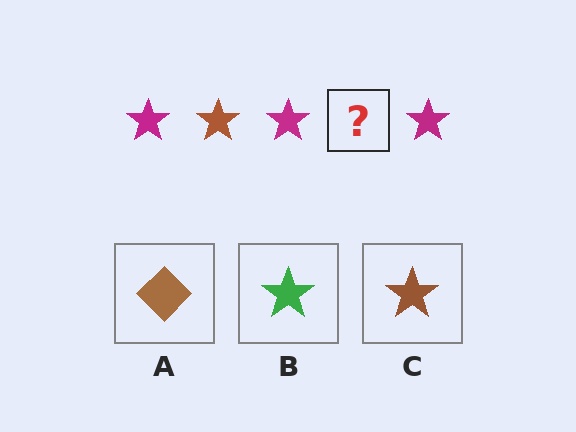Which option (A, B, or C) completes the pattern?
C.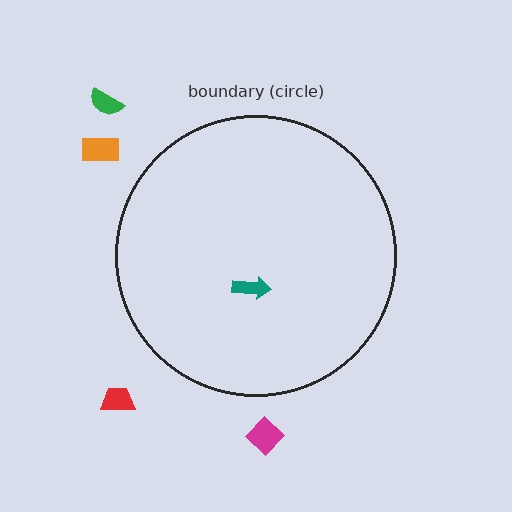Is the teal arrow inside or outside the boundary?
Inside.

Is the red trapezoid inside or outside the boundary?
Outside.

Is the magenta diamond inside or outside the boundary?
Outside.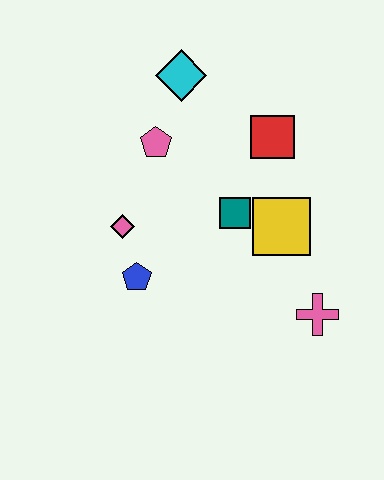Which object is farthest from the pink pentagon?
The pink cross is farthest from the pink pentagon.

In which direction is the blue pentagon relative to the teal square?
The blue pentagon is to the left of the teal square.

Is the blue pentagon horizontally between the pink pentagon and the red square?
No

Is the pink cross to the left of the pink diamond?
No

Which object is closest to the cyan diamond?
The pink pentagon is closest to the cyan diamond.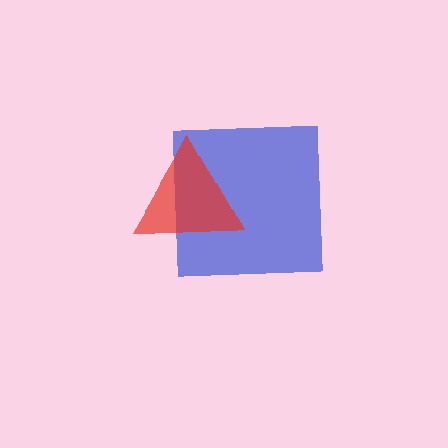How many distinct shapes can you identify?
There are 2 distinct shapes: a blue square, a red triangle.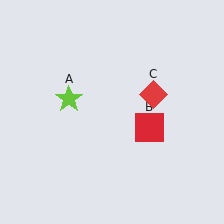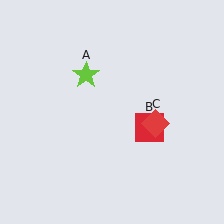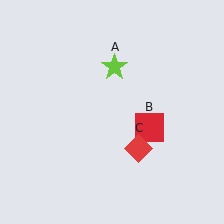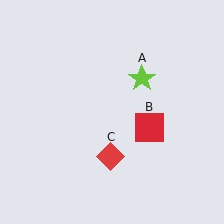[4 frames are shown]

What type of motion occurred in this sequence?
The lime star (object A), red diamond (object C) rotated clockwise around the center of the scene.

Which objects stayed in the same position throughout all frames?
Red square (object B) remained stationary.